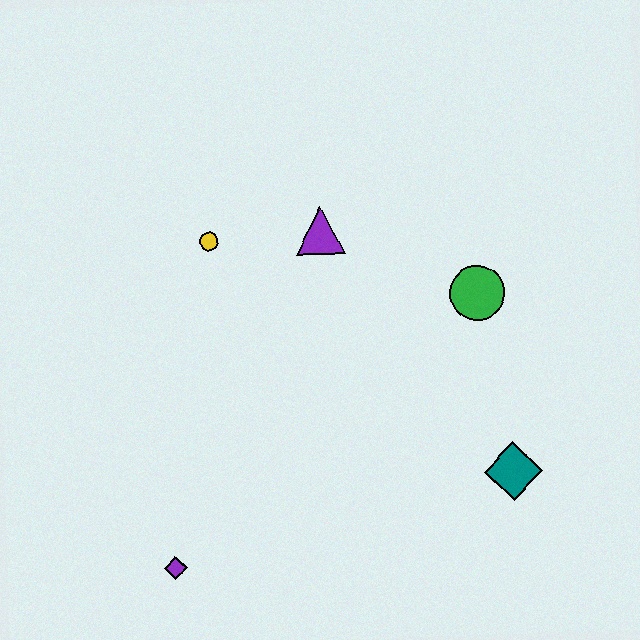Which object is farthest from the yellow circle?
The teal diamond is farthest from the yellow circle.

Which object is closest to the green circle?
The purple triangle is closest to the green circle.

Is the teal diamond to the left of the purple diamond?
No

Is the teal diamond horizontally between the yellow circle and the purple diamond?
No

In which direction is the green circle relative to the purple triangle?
The green circle is to the right of the purple triangle.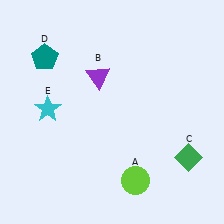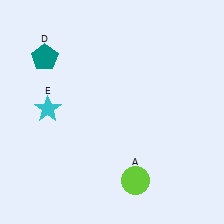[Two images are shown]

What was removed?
The green diamond (C), the purple triangle (B) were removed in Image 2.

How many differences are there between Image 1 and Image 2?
There are 2 differences between the two images.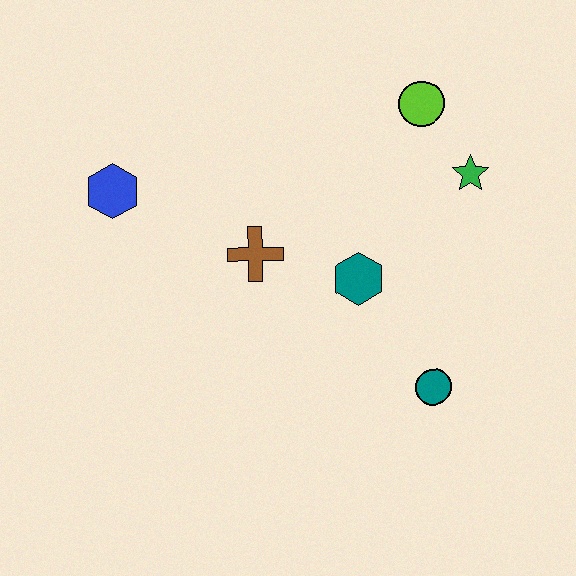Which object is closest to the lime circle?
The green star is closest to the lime circle.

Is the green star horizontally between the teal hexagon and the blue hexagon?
No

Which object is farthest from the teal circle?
The blue hexagon is farthest from the teal circle.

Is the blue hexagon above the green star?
No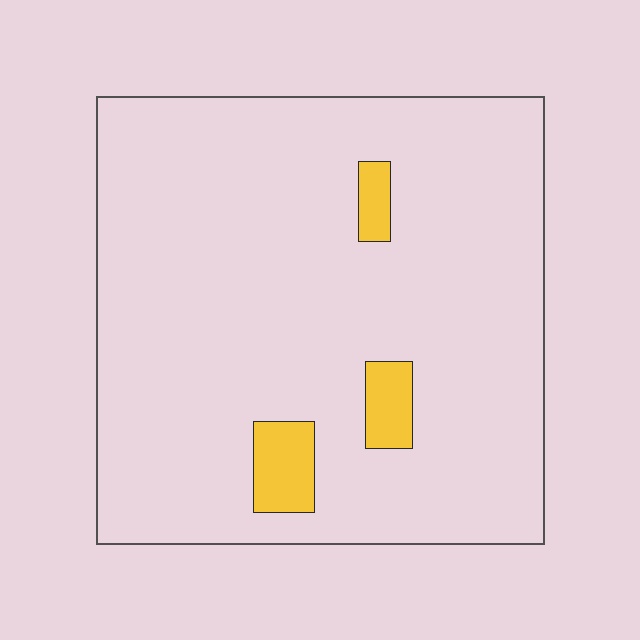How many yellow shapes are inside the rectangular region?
3.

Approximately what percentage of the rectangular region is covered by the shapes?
Approximately 5%.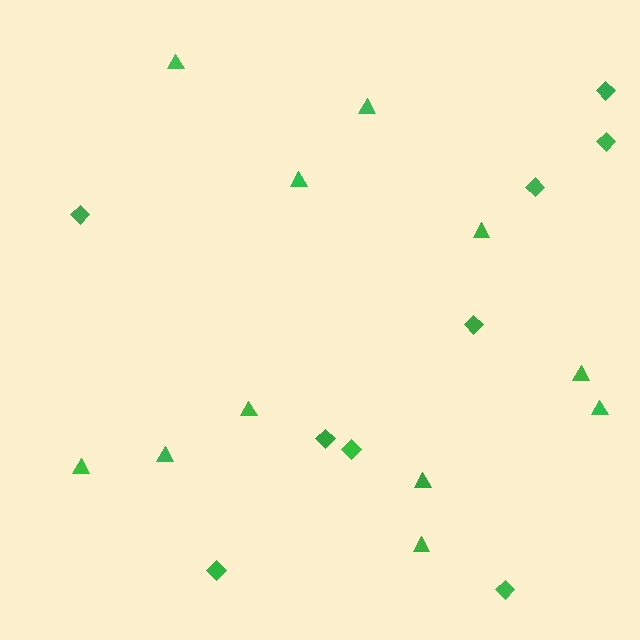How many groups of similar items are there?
There are 2 groups: one group of triangles (11) and one group of diamonds (9).